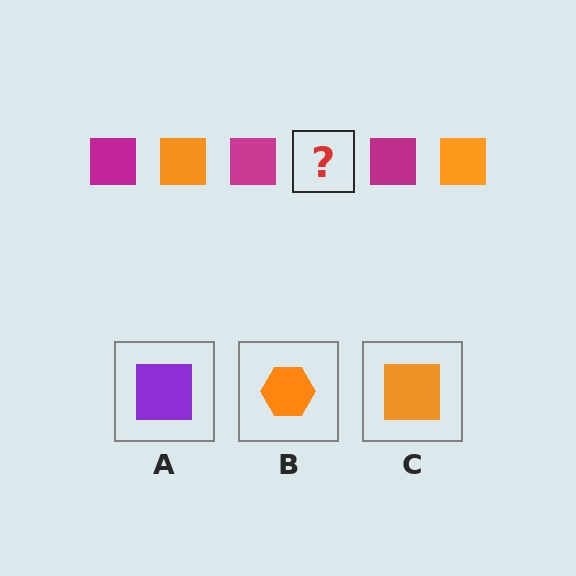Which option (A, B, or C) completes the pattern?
C.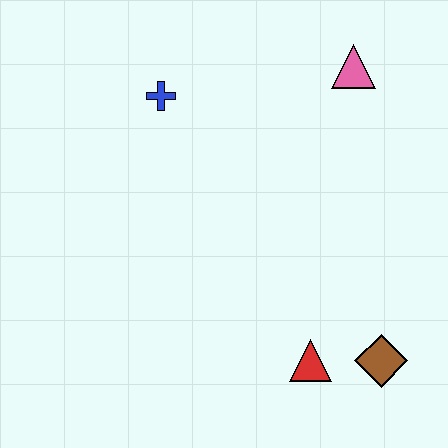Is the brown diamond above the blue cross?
No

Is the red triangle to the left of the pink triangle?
Yes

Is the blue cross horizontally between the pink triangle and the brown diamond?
No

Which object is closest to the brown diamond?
The red triangle is closest to the brown diamond.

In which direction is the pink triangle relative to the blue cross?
The pink triangle is to the right of the blue cross.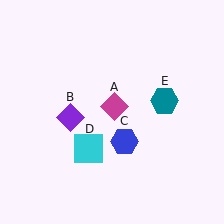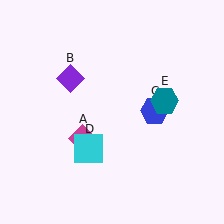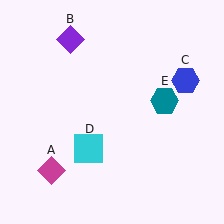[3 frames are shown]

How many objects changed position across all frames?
3 objects changed position: magenta diamond (object A), purple diamond (object B), blue hexagon (object C).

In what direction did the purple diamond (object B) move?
The purple diamond (object B) moved up.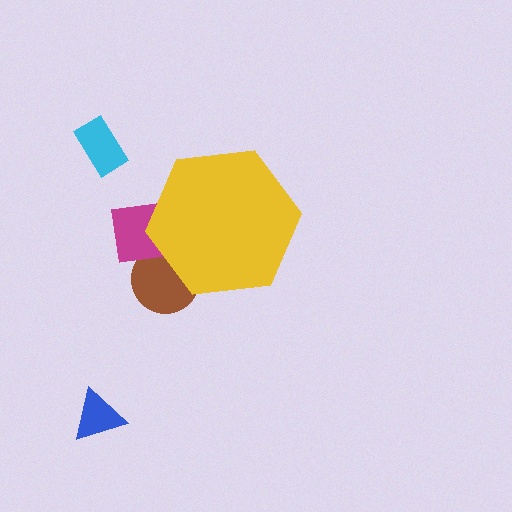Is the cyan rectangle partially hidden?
No, the cyan rectangle is fully visible.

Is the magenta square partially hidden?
Yes, the magenta square is partially hidden behind the yellow hexagon.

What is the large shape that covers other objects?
A yellow hexagon.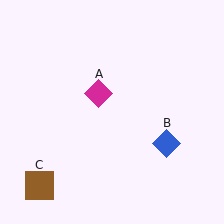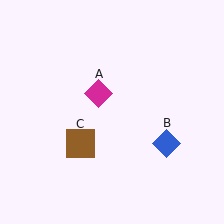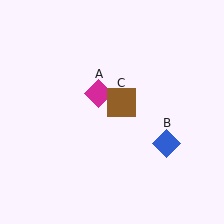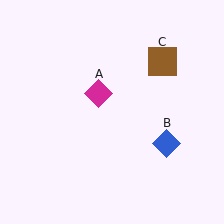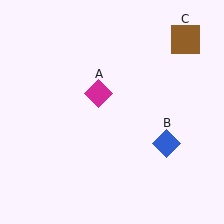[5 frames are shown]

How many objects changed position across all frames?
1 object changed position: brown square (object C).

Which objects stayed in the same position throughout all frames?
Magenta diamond (object A) and blue diamond (object B) remained stationary.